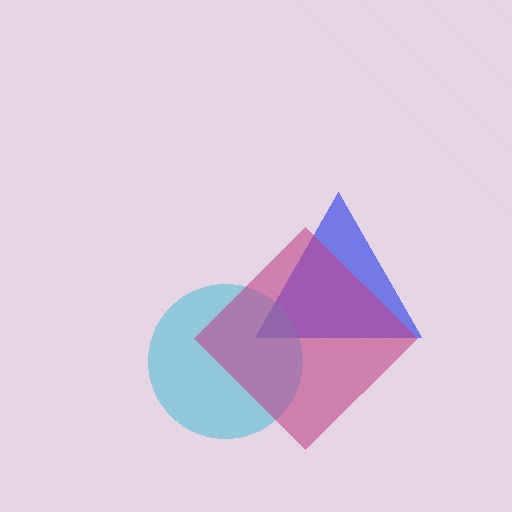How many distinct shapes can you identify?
There are 3 distinct shapes: a blue triangle, a cyan circle, a magenta diamond.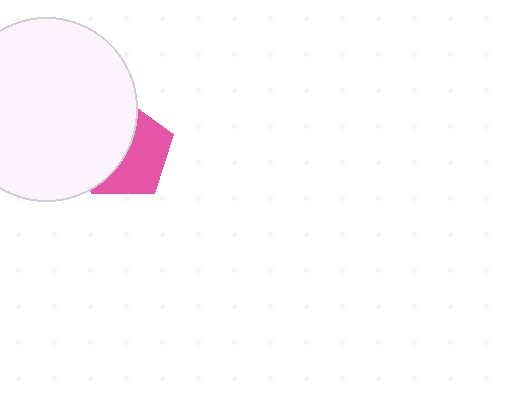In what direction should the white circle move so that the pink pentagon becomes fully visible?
The white circle should move left. That is the shortest direction to clear the overlap and leave the pink pentagon fully visible.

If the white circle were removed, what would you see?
You would see the complete pink pentagon.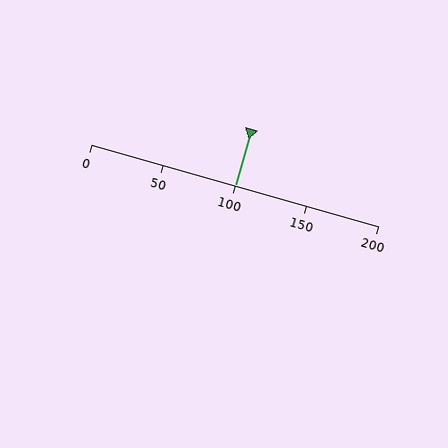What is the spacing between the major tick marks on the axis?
The major ticks are spaced 50 apart.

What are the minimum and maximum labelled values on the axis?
The axis runs from 0 to 200.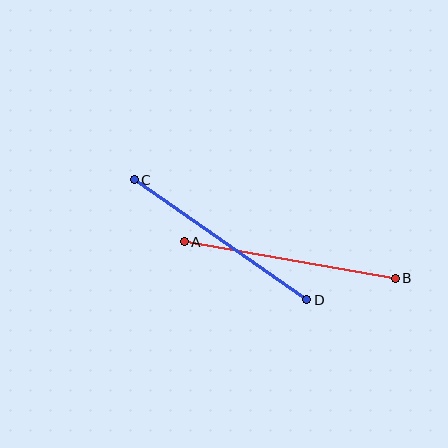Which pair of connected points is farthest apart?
Points A and B are farthest apart.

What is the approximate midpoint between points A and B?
The midpoint is at approximately (290, 260) pixels.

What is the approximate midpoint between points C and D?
The midpoint is at approximately (221, 240) pixels.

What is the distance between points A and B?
The distance is approximately 214 pixels.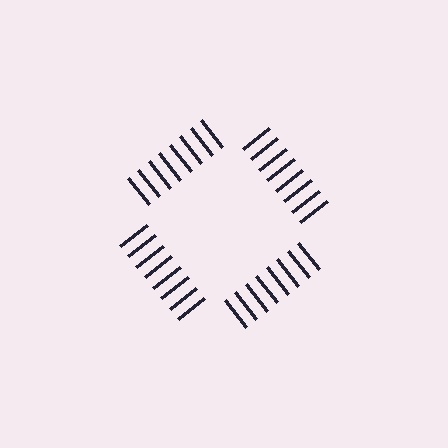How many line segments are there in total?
32 — 8 along each of the 4 edges.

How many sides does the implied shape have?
4 sides — the line-ends trace a square.